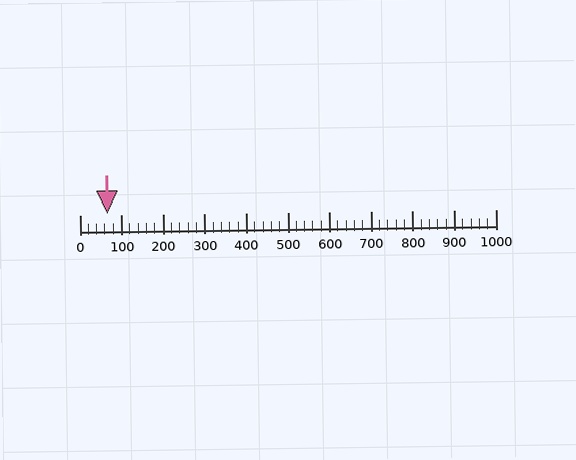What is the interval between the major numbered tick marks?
The major tick marks are spaced 100 units apart.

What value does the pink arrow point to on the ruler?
The pink arrow points to approximately 65.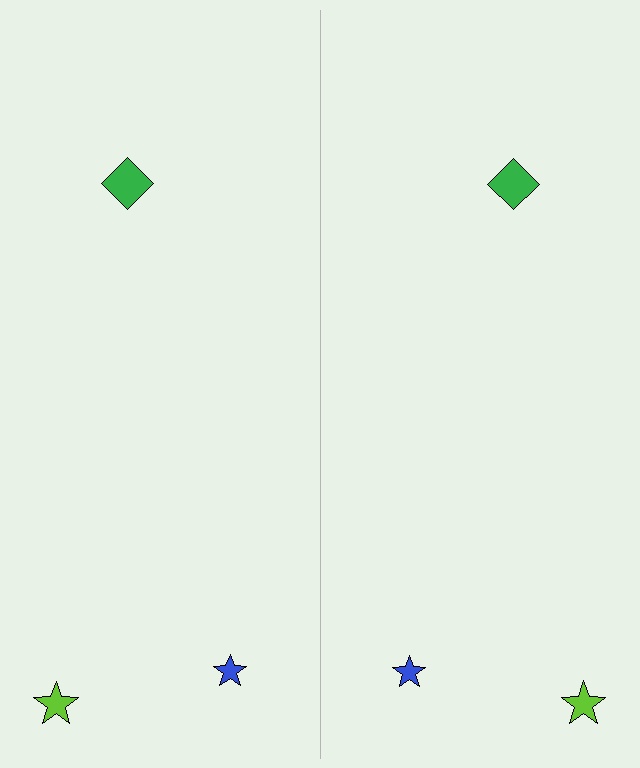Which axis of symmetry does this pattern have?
The pattern has a vertical axis of symmetry running through the center of the image.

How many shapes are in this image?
There are 6 shapes in this image.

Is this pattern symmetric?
Yes, this pattern has bilateral (reflection) symmetry.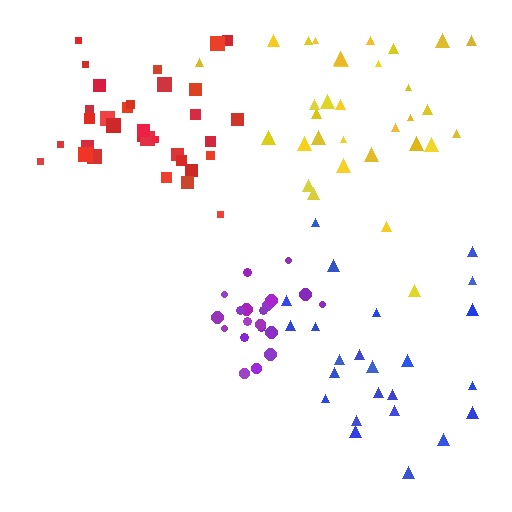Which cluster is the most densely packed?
Purple.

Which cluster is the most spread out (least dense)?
Blue.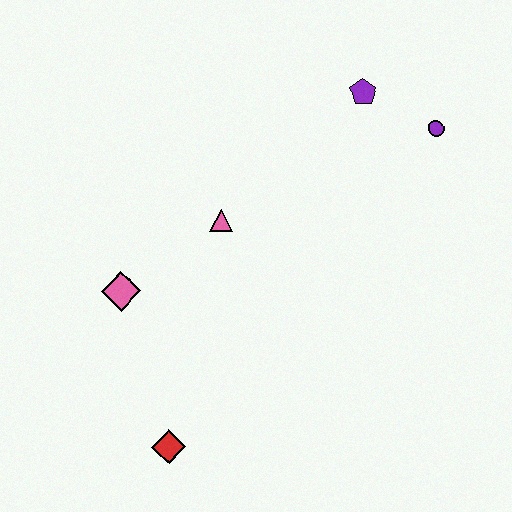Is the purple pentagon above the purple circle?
Yes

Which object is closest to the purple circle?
The purple pentagon is closest to the purple circle.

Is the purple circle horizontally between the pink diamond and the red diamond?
No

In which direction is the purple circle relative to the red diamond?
The purple circle is above the red diamond.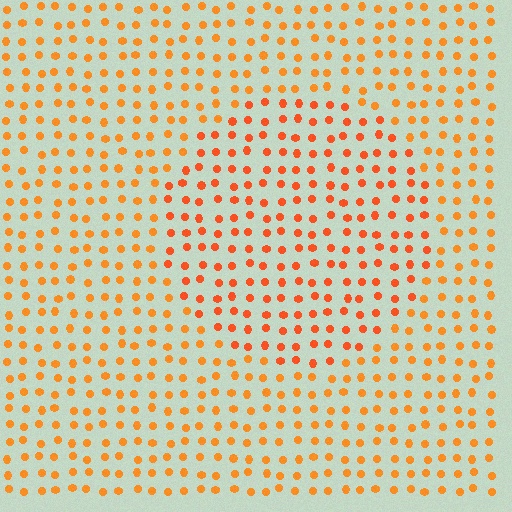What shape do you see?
I see a circle.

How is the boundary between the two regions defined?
The boundary is defined purely by a slight shift in hue (about 17 degrees). Spacing, size, and orientation are identical on both sides.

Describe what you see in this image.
The image is filled with small orange elements in a uniform arrangement. A circle-shaped region is visible where the elements are tinted to a slightly different hue, forming a subtle color boundary.